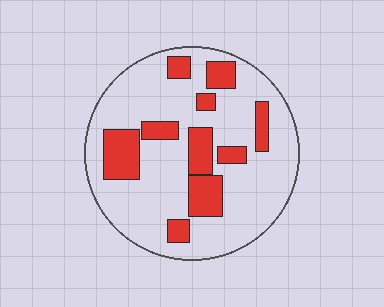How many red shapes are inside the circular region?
10.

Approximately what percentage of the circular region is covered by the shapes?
Approximately 25%.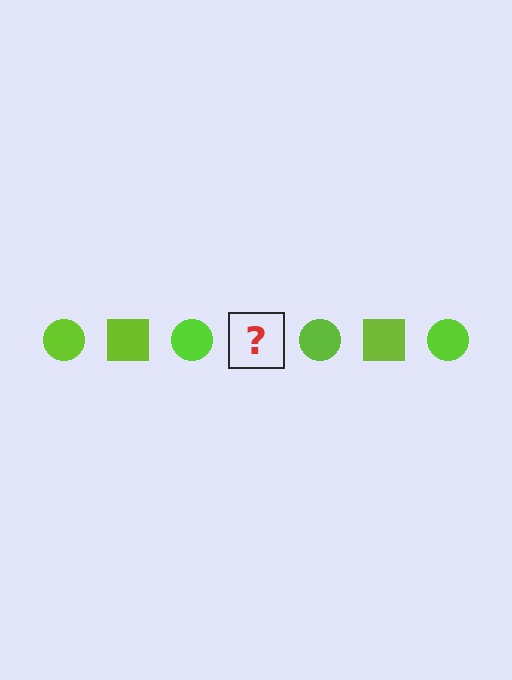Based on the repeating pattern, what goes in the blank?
The blank should be a lime square.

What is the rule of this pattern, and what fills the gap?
The rule is that the pattern cycles through circle, square shapes in lime. The gap should be filled with a lime square.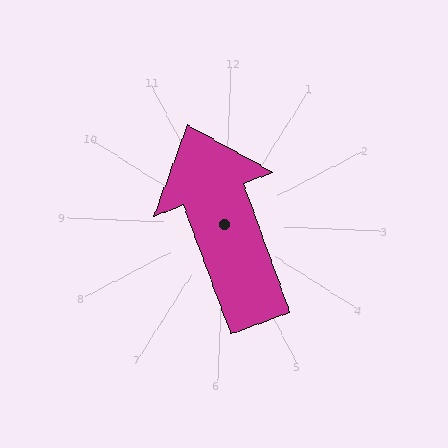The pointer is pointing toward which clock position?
Roughly 11 o'clock.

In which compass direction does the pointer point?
Northwest.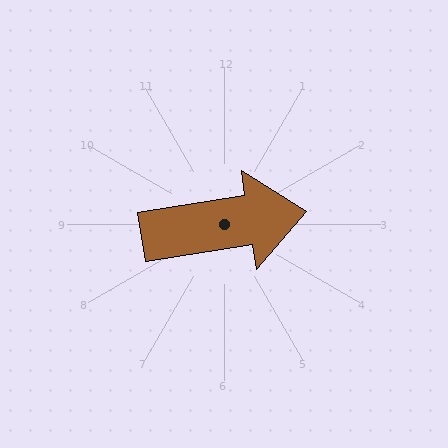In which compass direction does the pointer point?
East.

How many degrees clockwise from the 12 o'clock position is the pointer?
Approximately 81 degrees.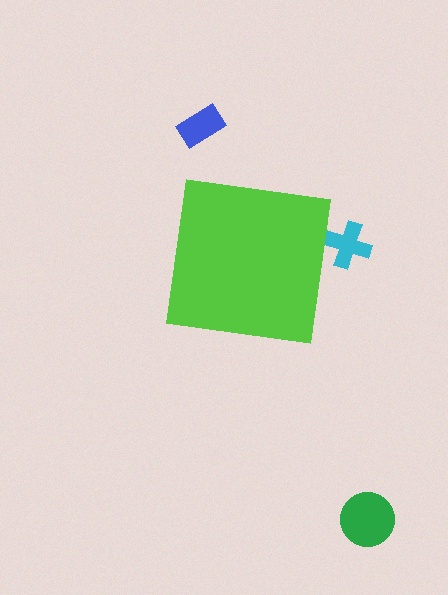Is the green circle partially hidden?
No, the green circle is fully visible.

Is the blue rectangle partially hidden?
No, the blue rectangle is fully visible.